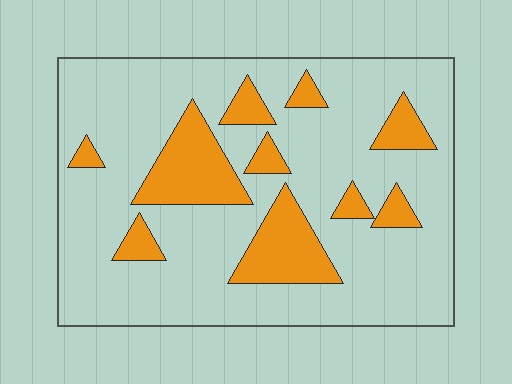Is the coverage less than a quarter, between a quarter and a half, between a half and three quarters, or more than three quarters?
Less than a quarter.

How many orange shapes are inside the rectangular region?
10.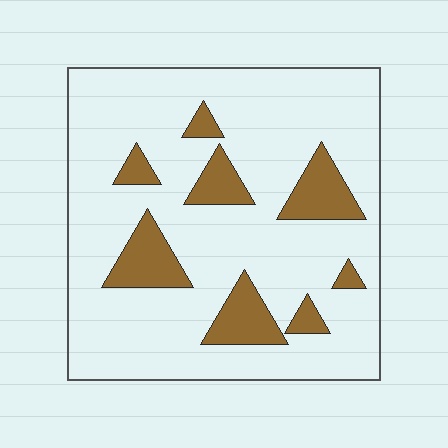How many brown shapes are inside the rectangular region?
8.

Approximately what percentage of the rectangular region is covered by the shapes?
Approximately 15%.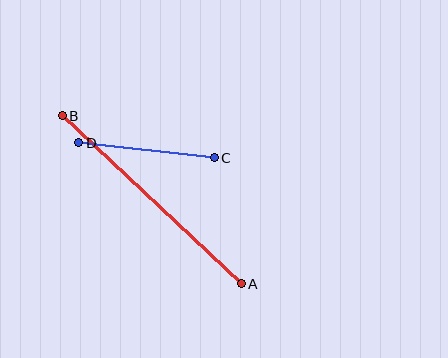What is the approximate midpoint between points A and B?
The midpoint is at approximately (152, 200) pixels.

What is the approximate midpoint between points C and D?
The midpoint is at approximately (146, 150) pixels.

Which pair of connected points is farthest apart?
Points A and B are farthest apart.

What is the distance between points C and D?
The distance is approximately 136 pixels.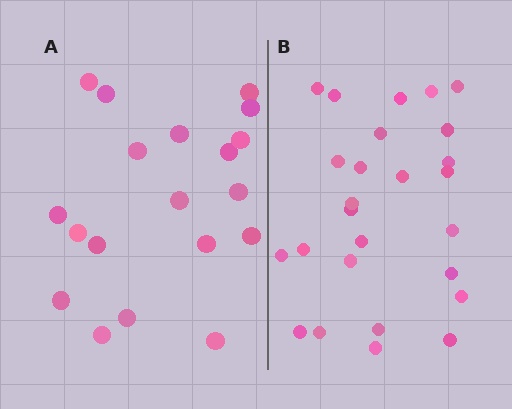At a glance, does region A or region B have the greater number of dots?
Region B (the right region) has more dots.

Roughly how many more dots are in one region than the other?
Region B has roughly 8 or so more dots than region A.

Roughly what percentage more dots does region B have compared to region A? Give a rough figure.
About 35% more.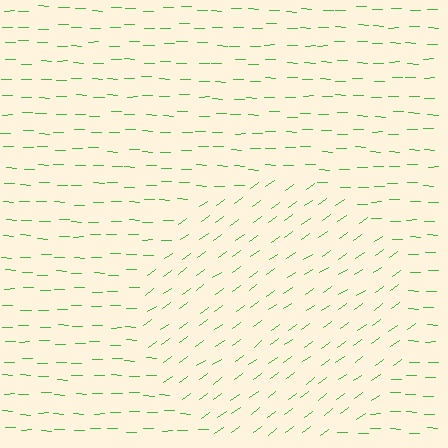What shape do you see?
I see a circle.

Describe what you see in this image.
The image is filled with small green line segments. A circle region in the image has lines oriented differently from the surrounding lines, creating a visible texture boundary.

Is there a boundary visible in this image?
Yes, there is a texture boundary formed by a change in line orientation.